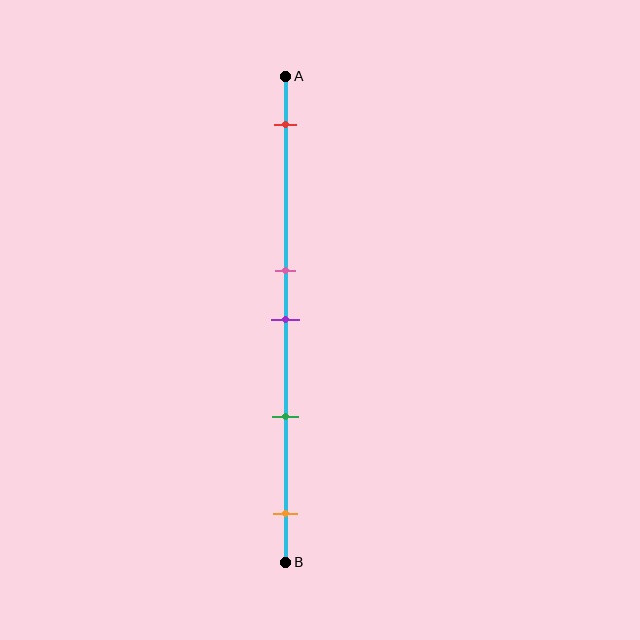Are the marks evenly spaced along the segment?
No, the marks are not evenly spaced.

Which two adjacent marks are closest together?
The pink and purple marks are the closest adjacent pair.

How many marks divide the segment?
There are 5 marks dividing the segment.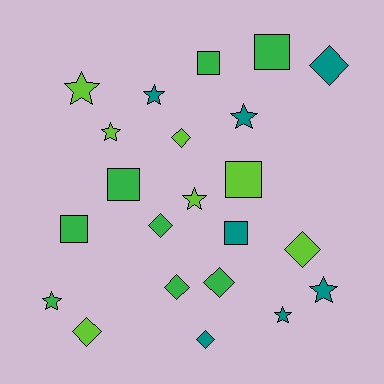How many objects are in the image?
There are 22 objects.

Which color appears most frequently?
Green, with 8 objects.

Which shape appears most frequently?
Diamond, with 8 objects.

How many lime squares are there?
There is 1 lime square.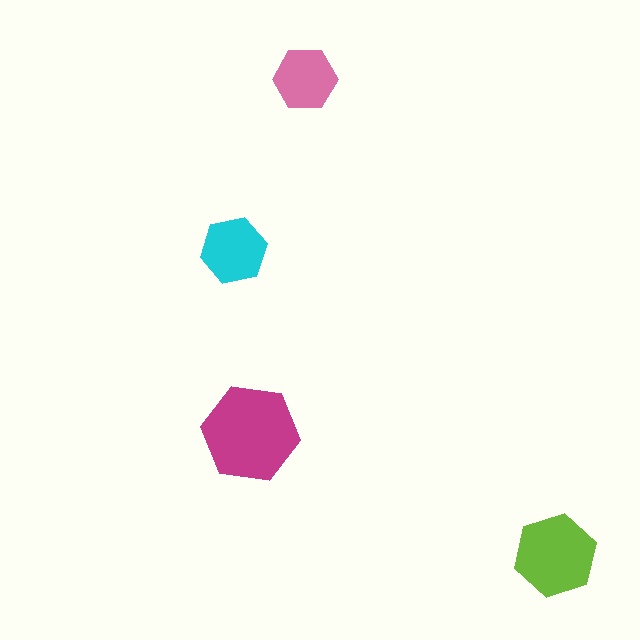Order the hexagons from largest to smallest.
the magenta one, the lime one, the cyan one, the pink one.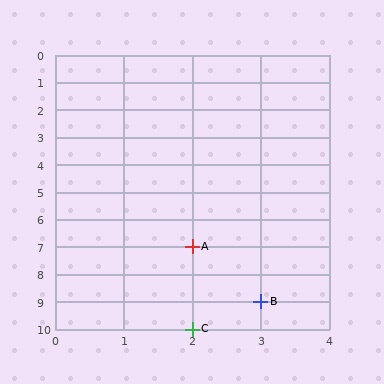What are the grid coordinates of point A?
Point A is at grid coordinates (2, 7).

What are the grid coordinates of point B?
Point B is at grid coordinates (3, 9).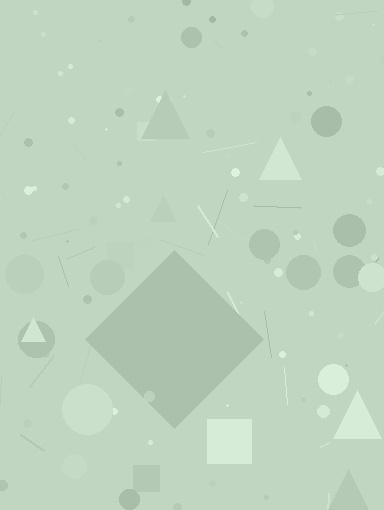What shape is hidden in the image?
A diamond is hidden in the image.